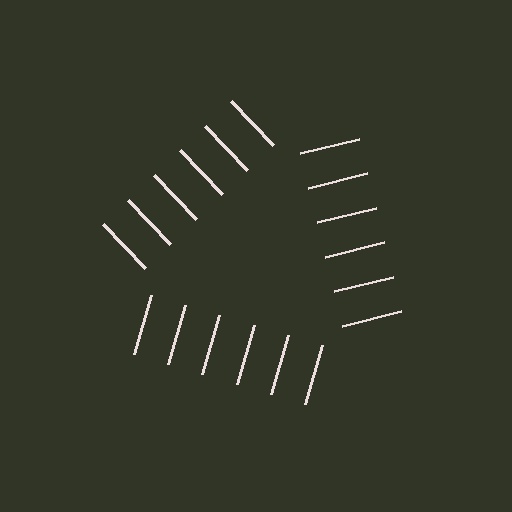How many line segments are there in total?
18 — 6 along each of the 3 edges.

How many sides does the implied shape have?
3 sides — the line-ends trace a triangle.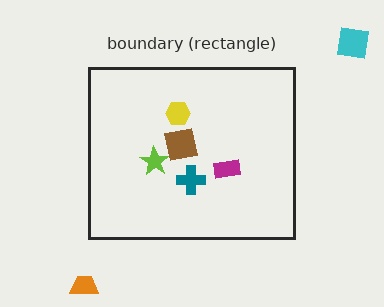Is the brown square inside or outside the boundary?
Inside.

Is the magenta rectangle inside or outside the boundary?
Inside.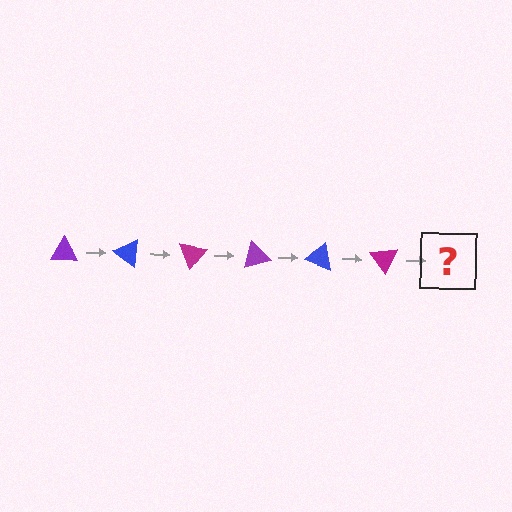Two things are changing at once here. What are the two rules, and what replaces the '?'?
The two rules are that it rotates 35 degrees each step and the color cycles through purple, blue, and magenta. The '?' should be a purple triangle, rotated 210 degrees from the start.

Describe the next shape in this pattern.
It should be a purple triangle, rotated 210 degrees from the start.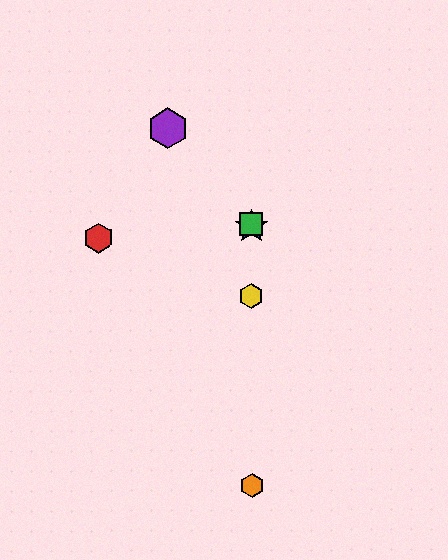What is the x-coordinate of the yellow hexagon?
The yellow hexagon is at x≈251.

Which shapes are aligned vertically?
The blue star, the green square, the yellow hexagon, the orange hexagon are aligned vertically.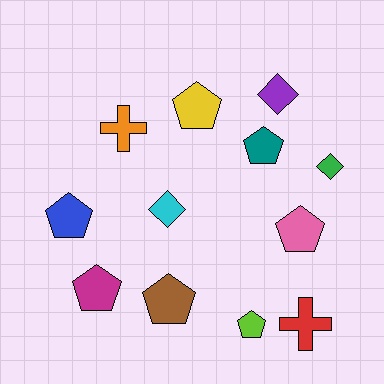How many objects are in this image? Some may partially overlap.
There are 12 objects.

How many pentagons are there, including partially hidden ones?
There are 7 pentagons.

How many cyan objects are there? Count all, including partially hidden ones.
There is 1 cyan object.